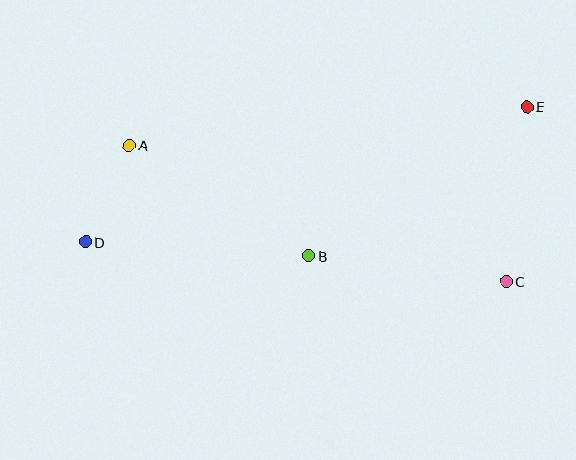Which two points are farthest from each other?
Points D and E are farthest from each other.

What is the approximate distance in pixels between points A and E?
The distance between A and E is approximately 400 pixels.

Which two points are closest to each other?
Points A and D are closest to each other.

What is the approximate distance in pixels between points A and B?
The distance between A and B is approximately 211 pixels.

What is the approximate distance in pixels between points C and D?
The distance between C and D is approximately 423 pixels.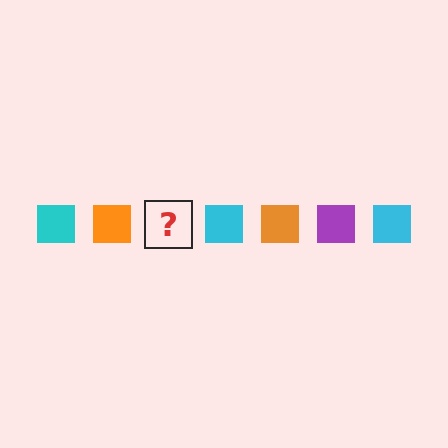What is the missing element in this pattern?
The missing element is a purple square.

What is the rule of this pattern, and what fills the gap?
The rule is that the pattern cycles through cyan, orange, purple squares. The gap should be filled with a purple square.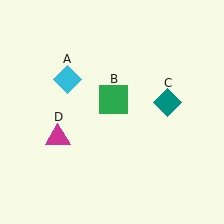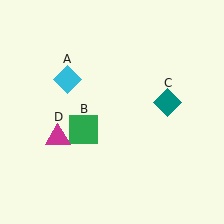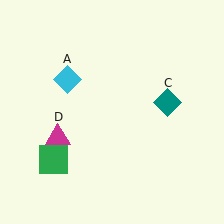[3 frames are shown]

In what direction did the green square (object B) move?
The green square (object B) moved down and to the left.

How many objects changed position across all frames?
1 object changed position: green square (object B).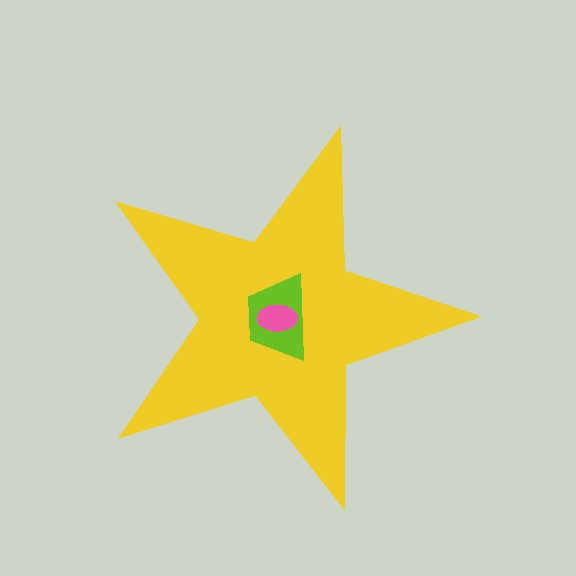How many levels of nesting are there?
3.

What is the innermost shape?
The pink ellipse.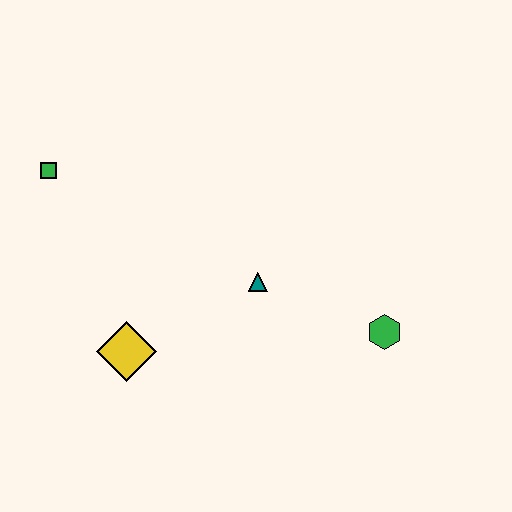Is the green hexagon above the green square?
No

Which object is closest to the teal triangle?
The green hexagon is closest to the teal triangle.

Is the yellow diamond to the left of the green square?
No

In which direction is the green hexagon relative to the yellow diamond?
The green hexagon is to the right of the yellow diamond.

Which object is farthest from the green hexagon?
The green square is farthest from the green hexagon.